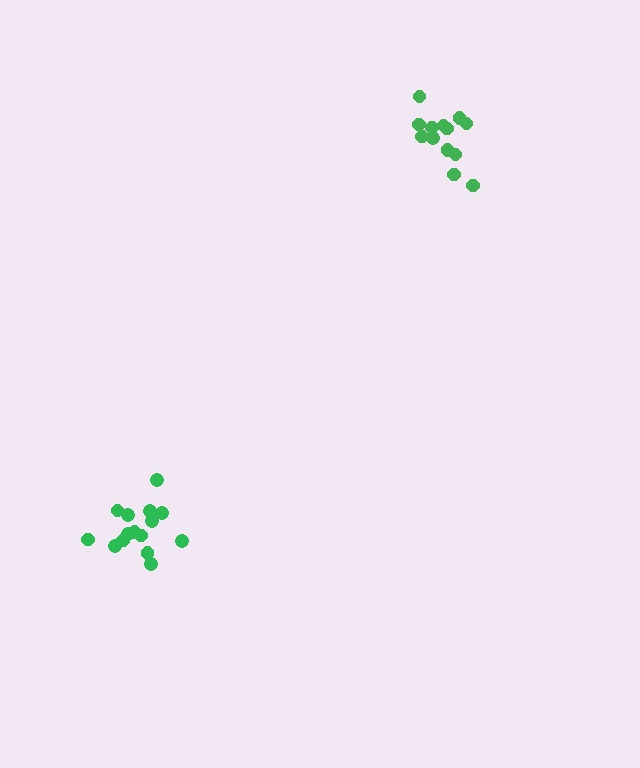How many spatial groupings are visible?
There are 2 spatial groupings.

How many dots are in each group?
Group 1: 13 dots, Group 2: 15 dots (28 total).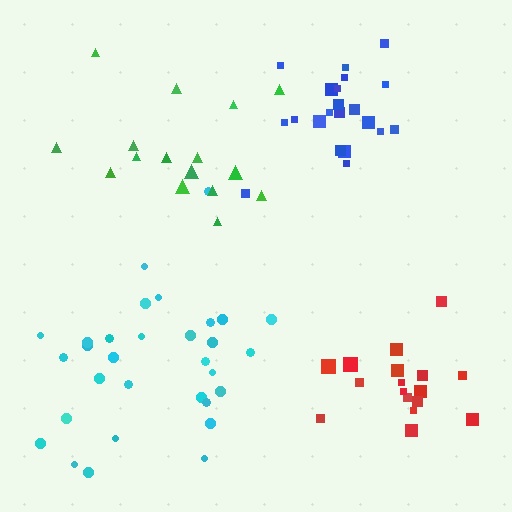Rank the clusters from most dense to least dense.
red, blue, cyan, green.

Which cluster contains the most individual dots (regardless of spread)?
Cyan (33).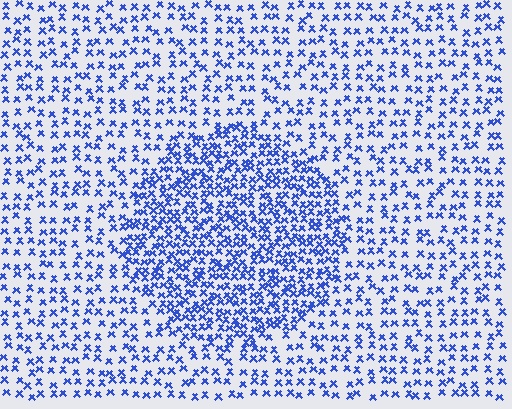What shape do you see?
I see a circle.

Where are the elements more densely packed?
The elements are more densely packed inside the circle boundary.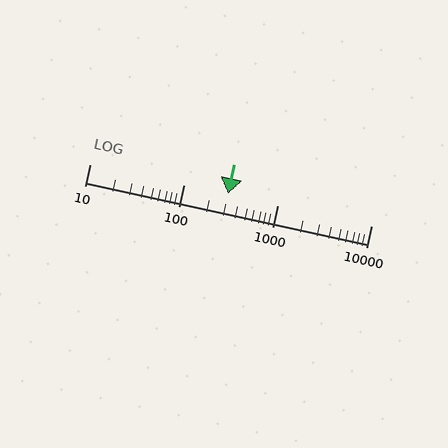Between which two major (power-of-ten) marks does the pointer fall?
The pointer is between 100 and 1000.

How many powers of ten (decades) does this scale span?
The scale spans 3 decades, from 10 to 10000.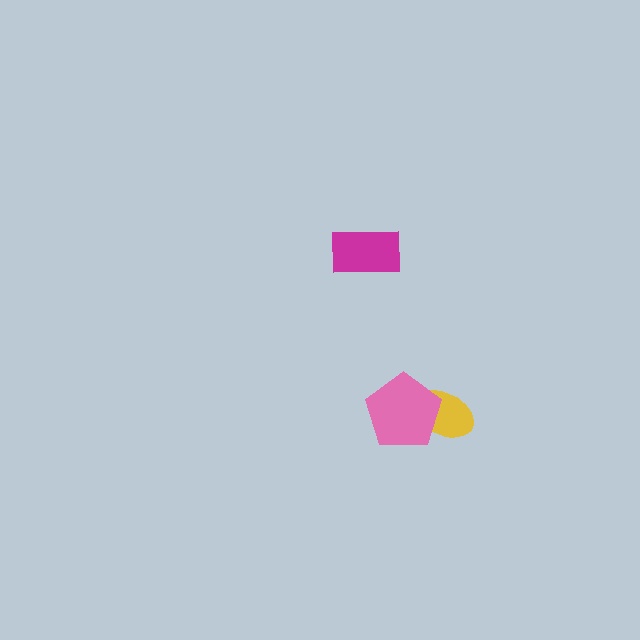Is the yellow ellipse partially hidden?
Yes, it is partially covered by another shape.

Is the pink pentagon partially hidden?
No, no other shape covers it.